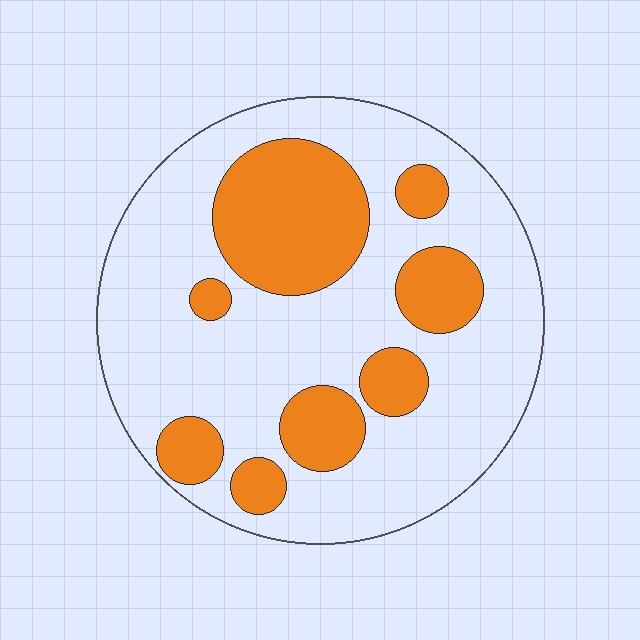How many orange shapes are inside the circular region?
8.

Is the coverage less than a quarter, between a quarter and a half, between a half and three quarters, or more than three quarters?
Between a quarter and a half.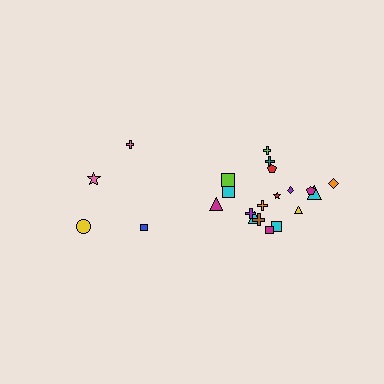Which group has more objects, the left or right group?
The right group.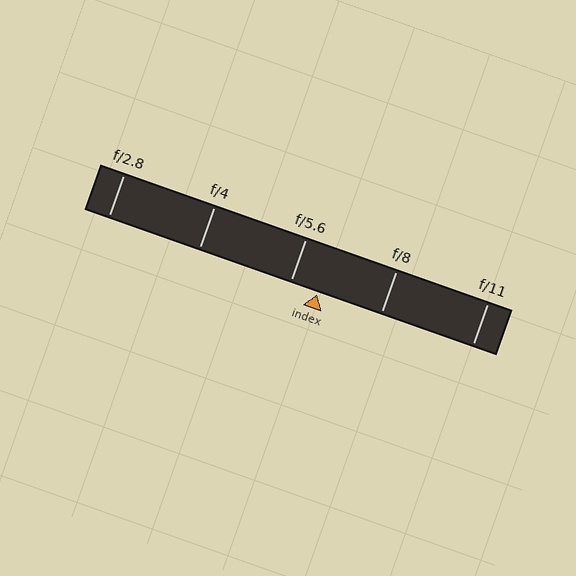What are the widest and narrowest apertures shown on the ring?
The widest aperture shown is f/2.8 and the narrowest is f/11.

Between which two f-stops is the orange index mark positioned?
The index mark is between f/5.6 and f/8.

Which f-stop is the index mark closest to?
The index mark is closest to f/5.6.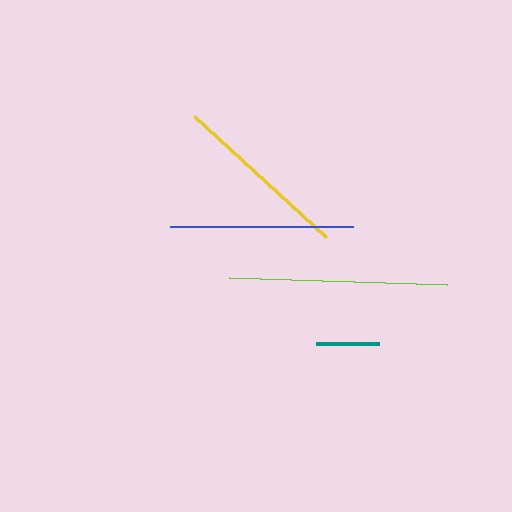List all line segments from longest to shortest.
From longest to shortest: lime, blue, yellow, teal.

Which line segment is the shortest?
The teal line is the shortest at approximately 64 pixels.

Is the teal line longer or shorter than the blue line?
The blue line is longer than the teal line.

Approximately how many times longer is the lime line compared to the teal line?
The lime line is approximately 3.4 times the length of the teal line.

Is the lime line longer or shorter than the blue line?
The lime line is longer than the blue line.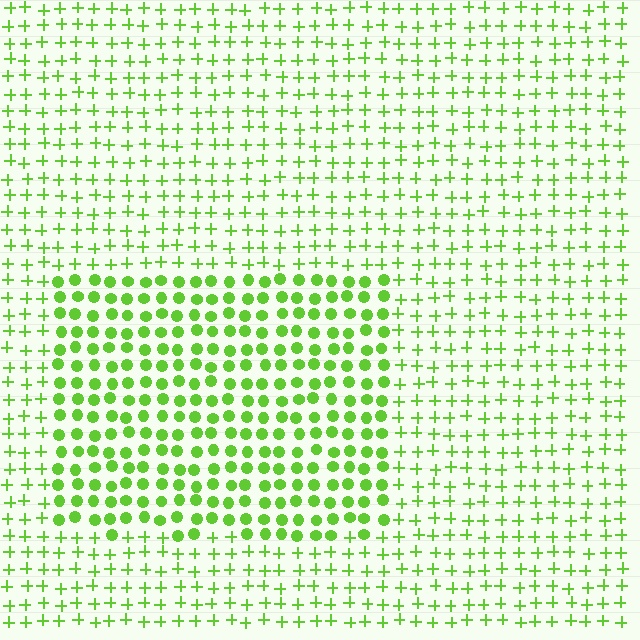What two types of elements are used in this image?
The image uses circles inside the rectangle region and plus signs outside it.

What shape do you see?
I see a rectangle.